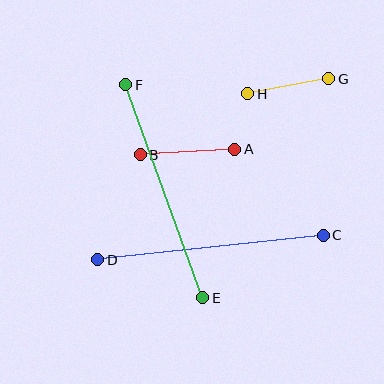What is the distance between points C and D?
The distance is approximately 227 pixels.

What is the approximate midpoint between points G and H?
The midpoint is at approximately (288, 86) pixels.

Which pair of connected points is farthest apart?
Points C and D are farthest apart.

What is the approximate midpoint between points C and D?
The midpoint is at approximately (211, 248) pixels.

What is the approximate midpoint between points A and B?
The midpoint is at approximately (188, 152) pixels.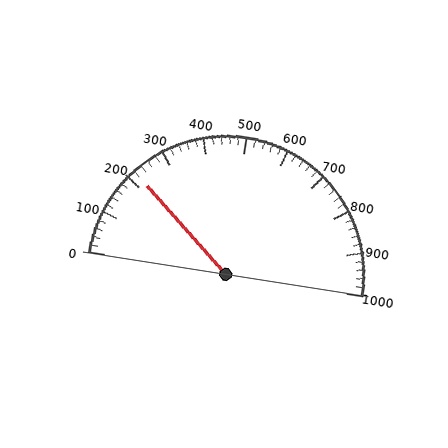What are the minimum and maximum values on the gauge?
The gauge ranges from 0 to 1000.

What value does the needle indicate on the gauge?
The needle indicates approximately 220.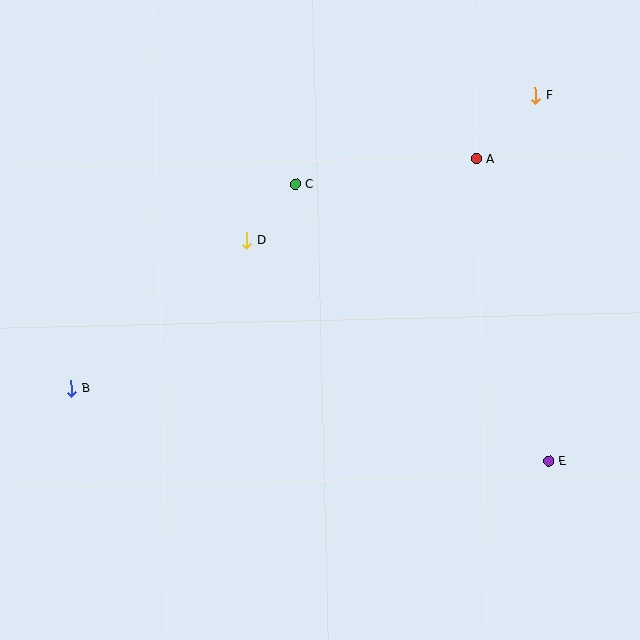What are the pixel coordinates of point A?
Point A is at (477, 159).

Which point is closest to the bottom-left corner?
Point B is closest to the bottom-left corner.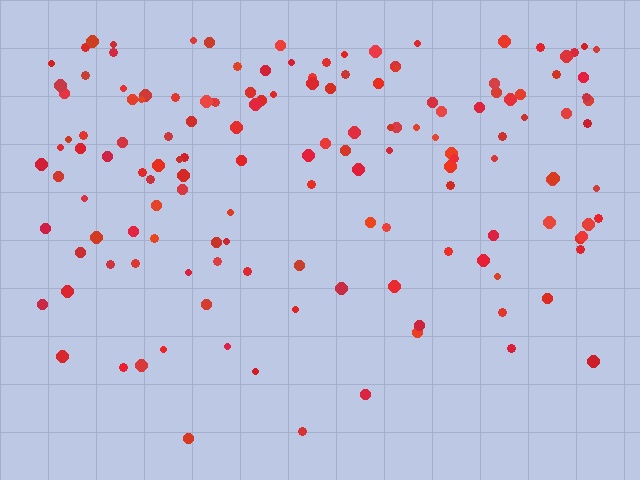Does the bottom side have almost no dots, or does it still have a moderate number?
Still a moderate number, just noticeably fewer than the top.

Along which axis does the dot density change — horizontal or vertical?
Vertical.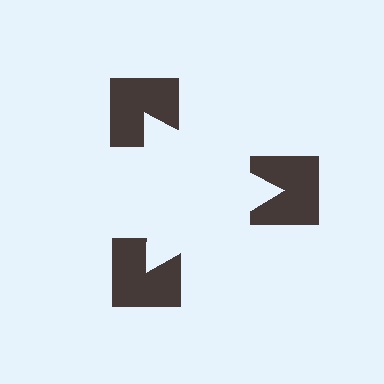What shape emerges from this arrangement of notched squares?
An illusory triangle — its edges are inferred from the aligned wedge cuts in the notched squares, not physically drawn.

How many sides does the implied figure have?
3 sides.